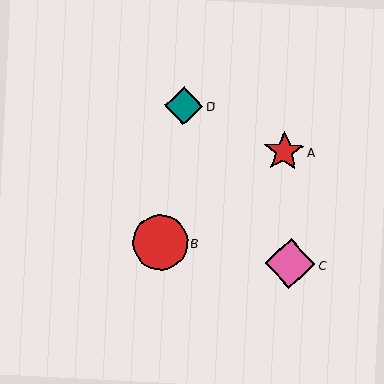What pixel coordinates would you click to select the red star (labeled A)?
Click at (284, 151) to select the red star A.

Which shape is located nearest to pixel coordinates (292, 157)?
The red star (labeled A) at (284, 151) is nearest to that location.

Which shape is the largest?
The red circle (labeled B) is the largest.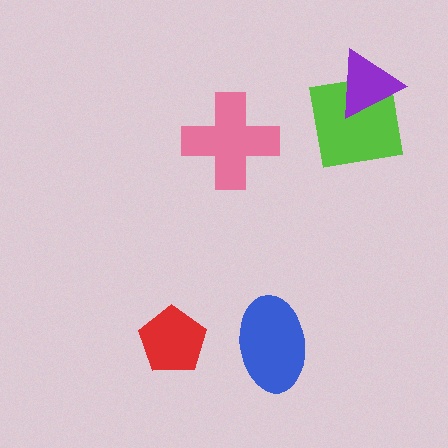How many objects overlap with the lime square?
1 object overlaps with the lime square.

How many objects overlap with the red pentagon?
0 objects overlap with the red pentagon.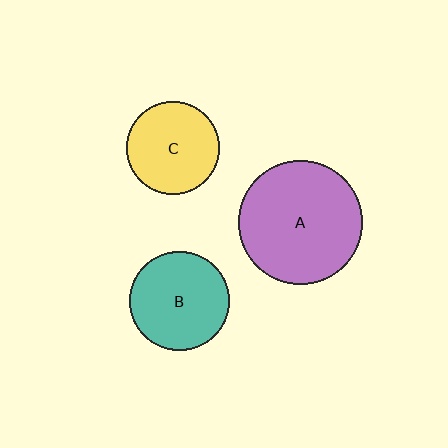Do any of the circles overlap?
No, none of the circles overlap.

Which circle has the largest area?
Circle A (purple).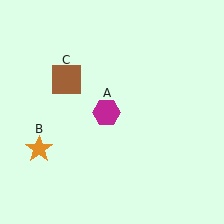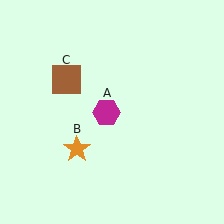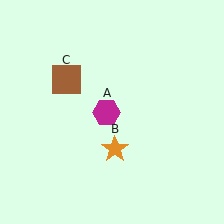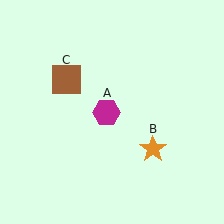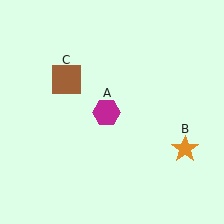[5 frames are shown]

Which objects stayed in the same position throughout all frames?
Magenta hexagon (object A) and brown square (object C) remained stationary.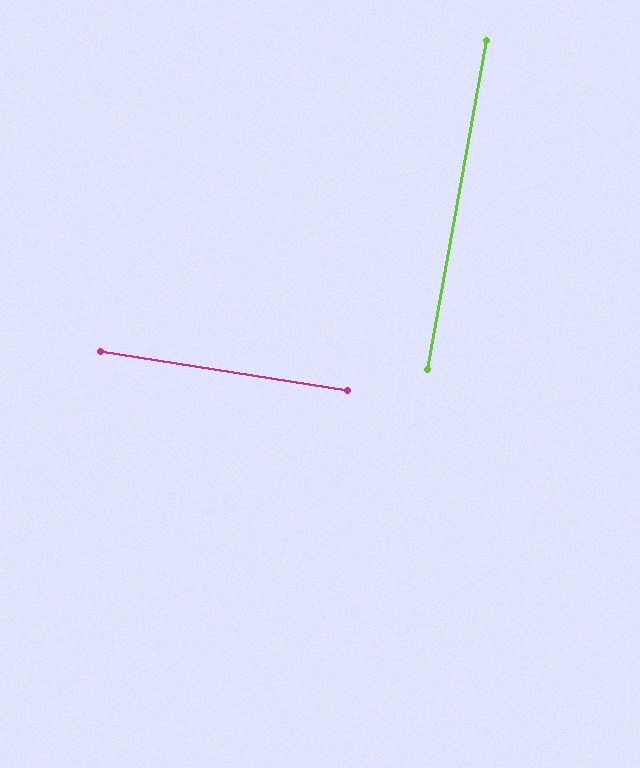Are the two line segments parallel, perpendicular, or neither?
Perpendicular — they meet at approximately 89°.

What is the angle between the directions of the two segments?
Approximately 89 degrees.